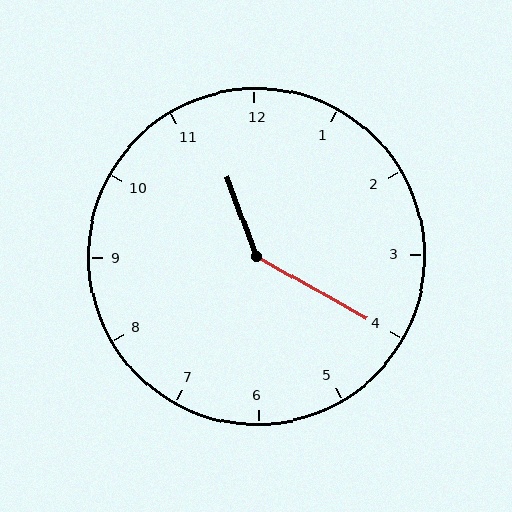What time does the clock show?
11:20.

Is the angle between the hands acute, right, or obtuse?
It is obtuse.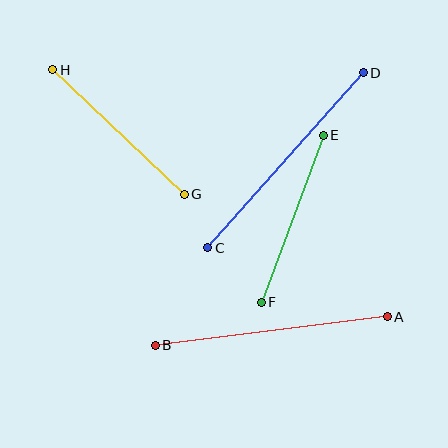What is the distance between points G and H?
The distance is approximately 181 pixels.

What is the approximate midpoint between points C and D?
The midpoint is at approximately (285, 160) pixels.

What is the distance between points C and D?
The distance is approximately 234 pixels.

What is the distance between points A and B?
The distance is approximately 234 pixels.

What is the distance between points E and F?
The distance is approximately 178 pixels.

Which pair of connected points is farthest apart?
Points C and D are farthest apart.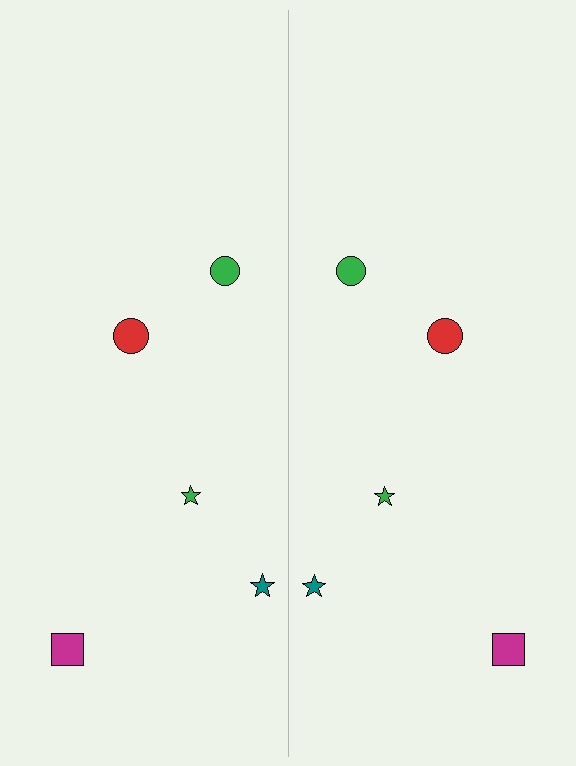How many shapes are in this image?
There are 10 shapes in this image.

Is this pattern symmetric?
Yes, this pattern has bilateral (reflection) symmetry.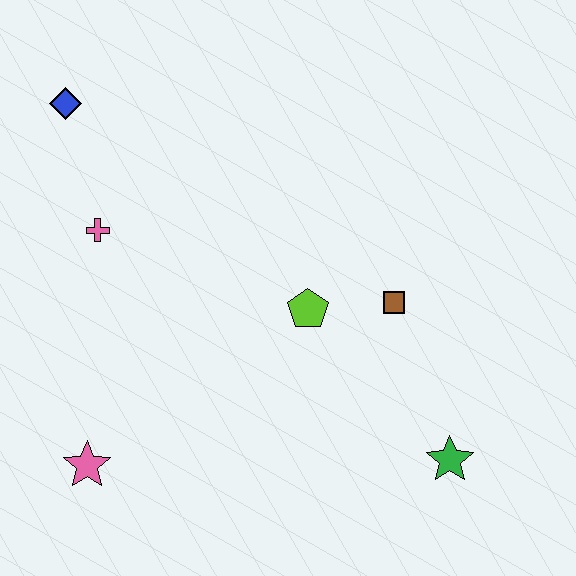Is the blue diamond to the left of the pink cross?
Yes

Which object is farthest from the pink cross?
The green star is farthest from the pink cross.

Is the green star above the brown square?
No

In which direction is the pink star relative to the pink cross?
The pink star is below the pink cross.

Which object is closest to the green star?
The brown square is closest to the green star.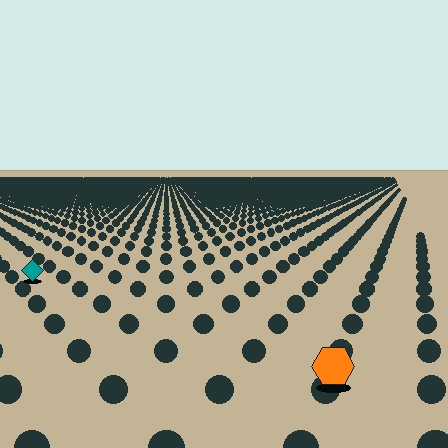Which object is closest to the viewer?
The orange hexagon is closest. The texture marks near it are larger and more spread out.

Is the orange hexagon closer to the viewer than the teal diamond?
Yes. The orange hexagon is closer — you can tell from the texture gradient: the ground texture is coarser near it.